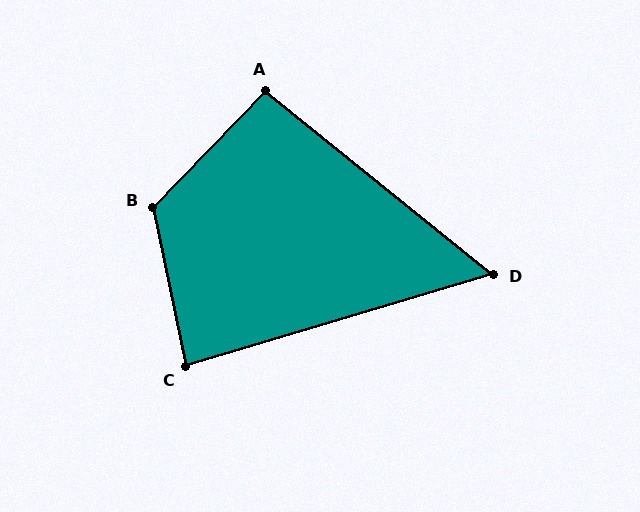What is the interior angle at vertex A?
Approximately 95 degrees (obtuse).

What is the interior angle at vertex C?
Approximately 85 degrees (acute).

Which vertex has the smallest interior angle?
D, at approximately 56 degrees.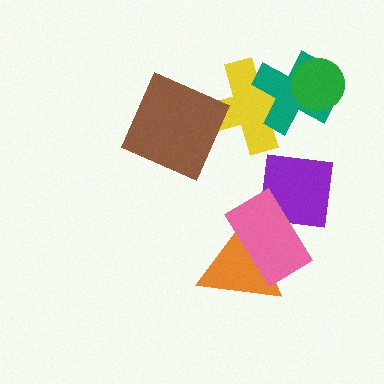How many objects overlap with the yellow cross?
2 objects overlap with the yellow cross.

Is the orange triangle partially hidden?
Yes, it is partially covered by another shape.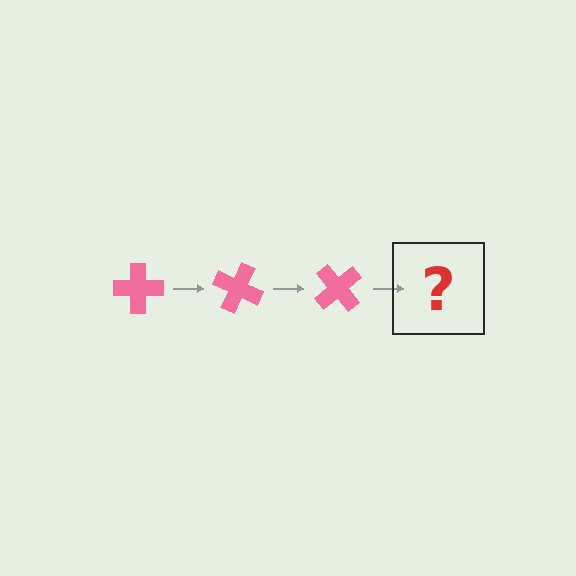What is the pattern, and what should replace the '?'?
The pattern is that the cross rotates 25 degrees each step. The '?' should be a pink cross rotated 75 degrees.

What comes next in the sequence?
The next element should be a pink cross rotated 75 degrees.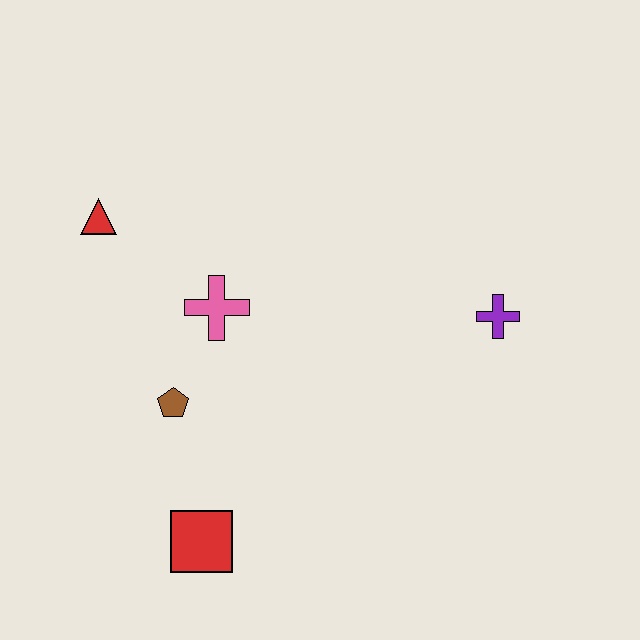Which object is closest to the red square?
The brown pentagon is closest to the red square.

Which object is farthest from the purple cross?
The red triangle is farthest from the purple cross.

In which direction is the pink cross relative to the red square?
The pink cross is above the red square.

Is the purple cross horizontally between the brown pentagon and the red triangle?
No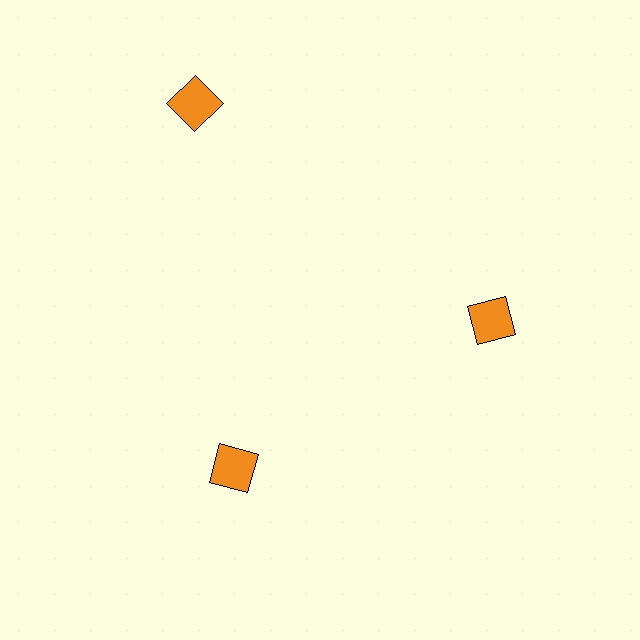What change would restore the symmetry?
The symmetry would be restored by moving it inward, back onto the ring so that all 3 squares sit at equal angles and equal distance from the center.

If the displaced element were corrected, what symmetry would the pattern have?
It would have 3-fold rotational symmetry — the pattern would map onto itself every 120 degrees.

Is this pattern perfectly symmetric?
No. The 3 orange squares are arranged in a ring, but one element near the 11 o'clock position is pushed outward from the center, breaking the 3-fold rotational symmetry.